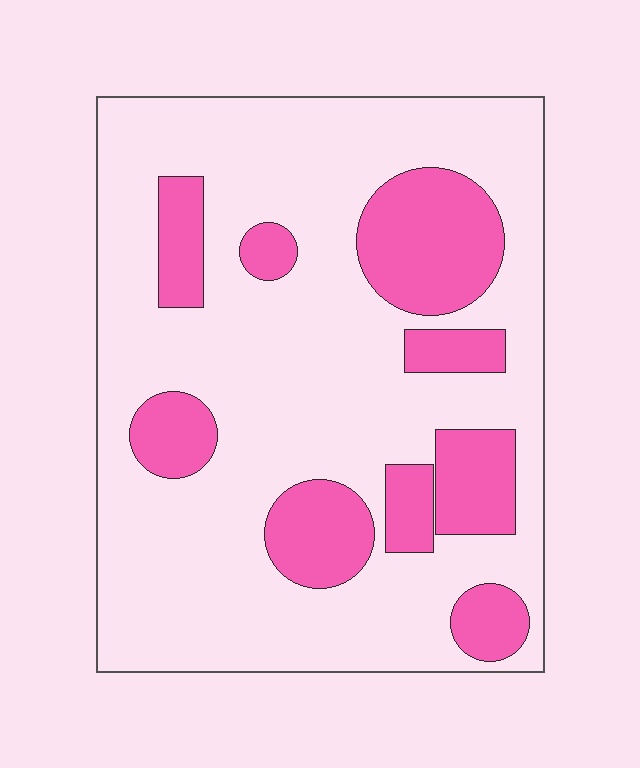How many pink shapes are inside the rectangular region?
9.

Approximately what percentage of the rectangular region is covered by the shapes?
Approximately 25%.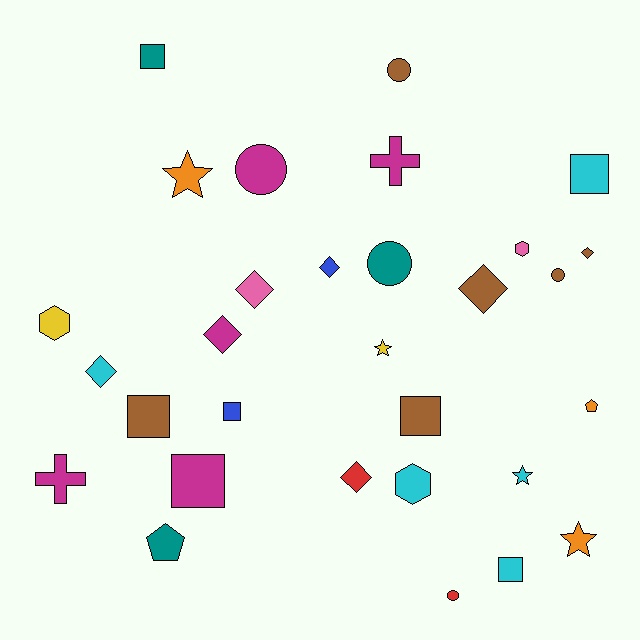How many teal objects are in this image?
There are 3 teal objects.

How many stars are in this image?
There are 4 stars.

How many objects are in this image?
There are 30 objects.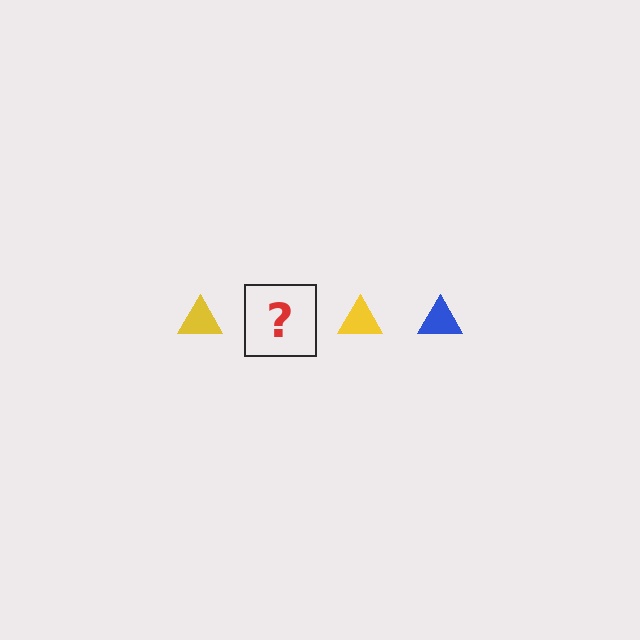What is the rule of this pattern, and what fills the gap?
The rule is that the pattern cycles through yellow, blue triangles. The gap should be filled with a blue triangle.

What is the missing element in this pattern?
The missing element is a blue triangle.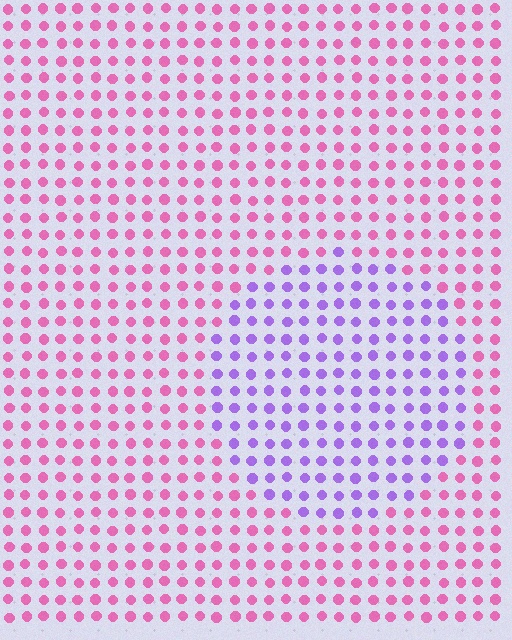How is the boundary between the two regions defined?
The boundary is defined purely by a slight shift in hue (about 55 degrees). Spacing, size, and orientation are identical on both sides.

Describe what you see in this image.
The image is filled with small pink elements in a uniform arrangement. A circle-shaped region is visible where the elements are tinted to a slightly different hue, forming a subtle color boundary.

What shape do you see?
I see a circle.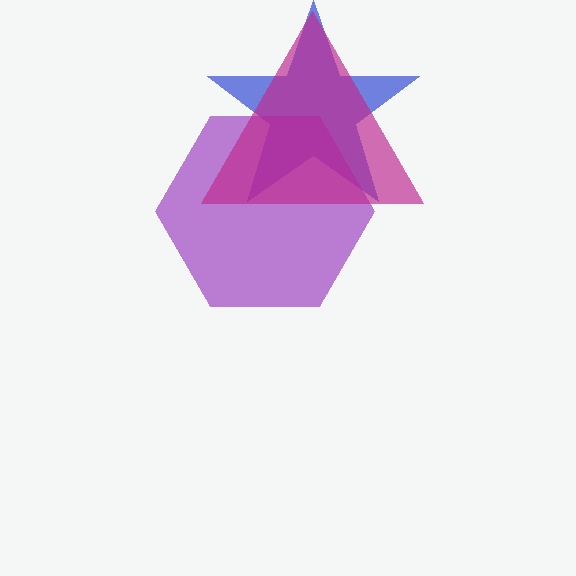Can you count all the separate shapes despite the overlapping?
Yes, there are 3 separate shapes.